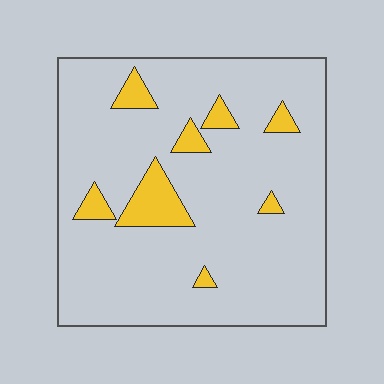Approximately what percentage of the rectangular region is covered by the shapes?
Approximately 10%.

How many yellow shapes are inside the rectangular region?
8.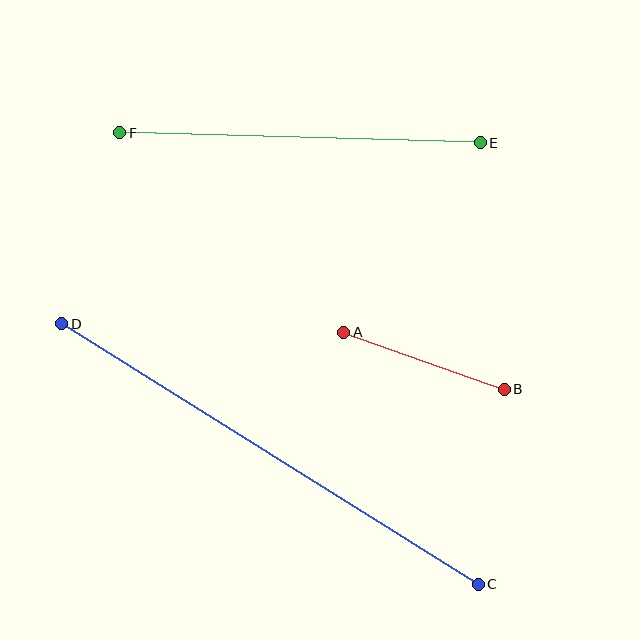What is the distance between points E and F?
The distance is approximately 361 pixels.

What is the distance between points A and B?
The distance is approximately 171 pixels.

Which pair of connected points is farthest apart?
Points C and D are farthest apart.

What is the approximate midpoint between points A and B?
The midpoint is at approximately (424, 361) pixels.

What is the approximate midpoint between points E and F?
The midpoint is at approximately (300, 138) pixels.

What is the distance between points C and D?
The distance is approximately 491 pixels.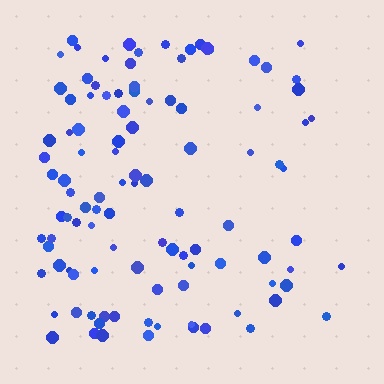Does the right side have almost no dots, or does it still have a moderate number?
Still a moderate number, just noticeably fewer than the left.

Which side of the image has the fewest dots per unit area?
The right.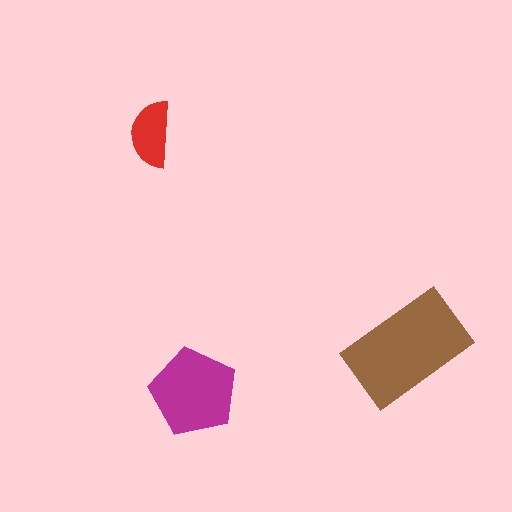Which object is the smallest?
The red semicircle.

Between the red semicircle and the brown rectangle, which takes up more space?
The brown rectangle.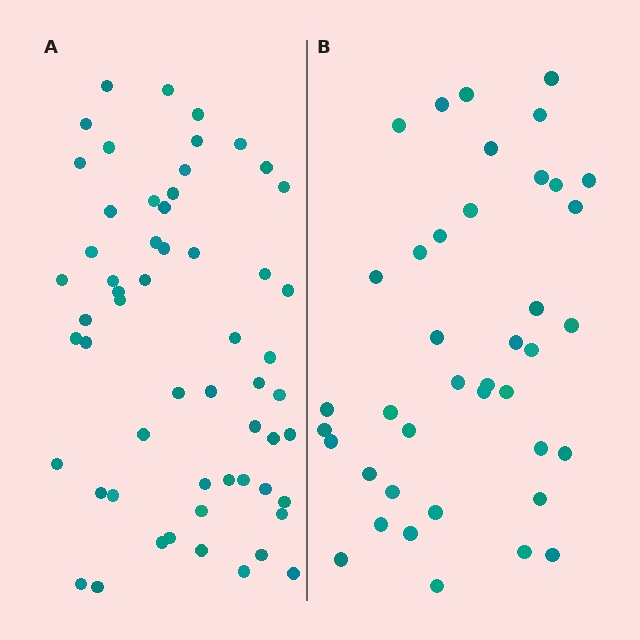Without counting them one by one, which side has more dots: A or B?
Region A (the left region) has more dots.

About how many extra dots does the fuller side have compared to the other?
Region A has approximately 15 more dots than region B.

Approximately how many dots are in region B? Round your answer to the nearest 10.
About 40 dots.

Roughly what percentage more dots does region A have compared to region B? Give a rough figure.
About 40% more.